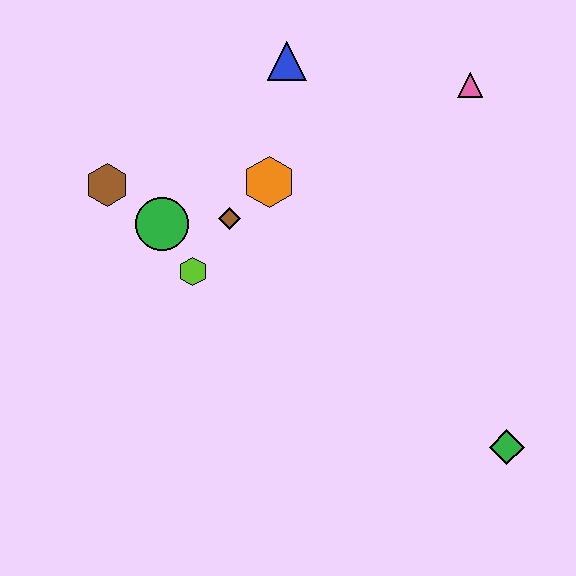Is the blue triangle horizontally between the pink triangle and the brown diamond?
Yes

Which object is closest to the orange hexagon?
The brown diamond is closest to the orange hexagon.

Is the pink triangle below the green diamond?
No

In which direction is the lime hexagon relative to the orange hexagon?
The lime hexagon is below the orange hexagon.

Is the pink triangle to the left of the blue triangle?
No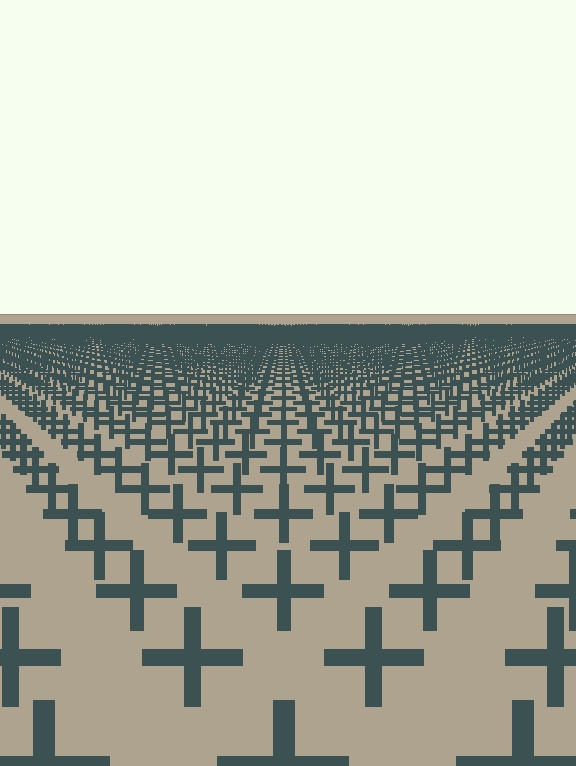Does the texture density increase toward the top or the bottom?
Density increases toward the top.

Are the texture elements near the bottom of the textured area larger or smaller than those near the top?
Larger. Near the bottom, elements are closer to the viewer and appear at a bigger on-screen size.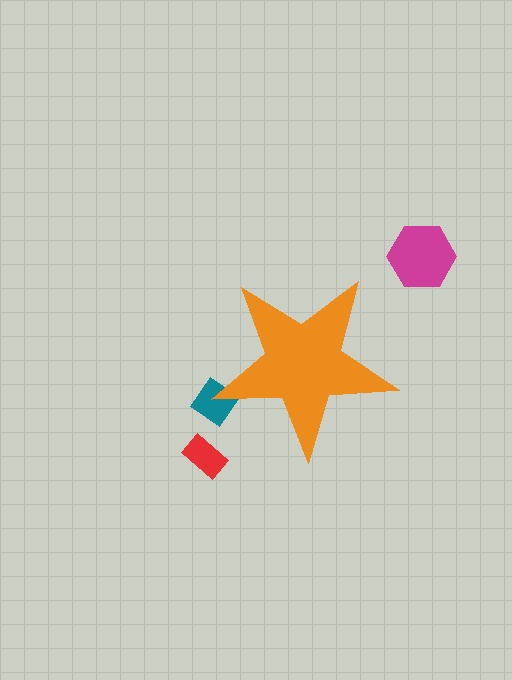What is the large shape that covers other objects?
An orange star.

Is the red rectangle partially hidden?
No, the red rectangle is fully visible.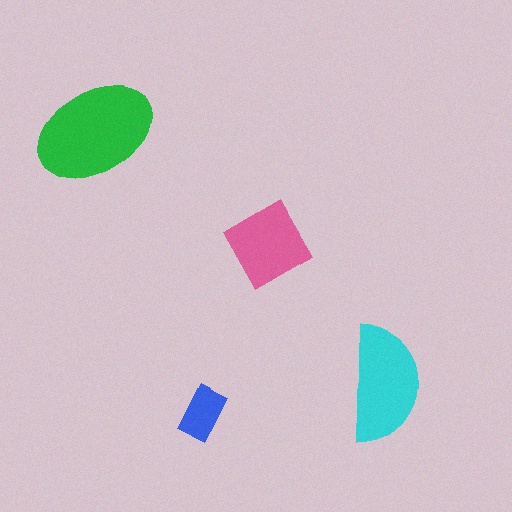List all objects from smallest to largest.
The blue rectangle, the pink diamond, the cyan semicircle, the green ellipse.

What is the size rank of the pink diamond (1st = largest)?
3rd.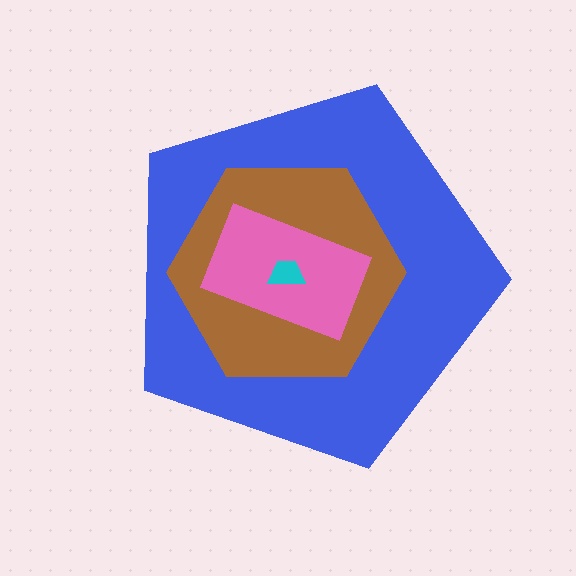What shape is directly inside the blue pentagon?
The brown hexagon.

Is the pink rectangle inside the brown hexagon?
Yes.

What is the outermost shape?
The blue pentagon.